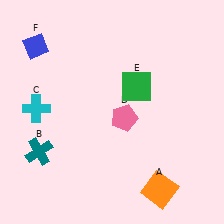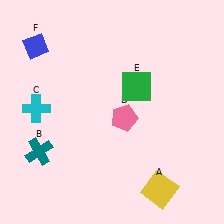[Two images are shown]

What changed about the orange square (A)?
In Image 1, A is orange. In Image 2, it changed to yellow.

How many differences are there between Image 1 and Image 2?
There is 1 difference between the two images.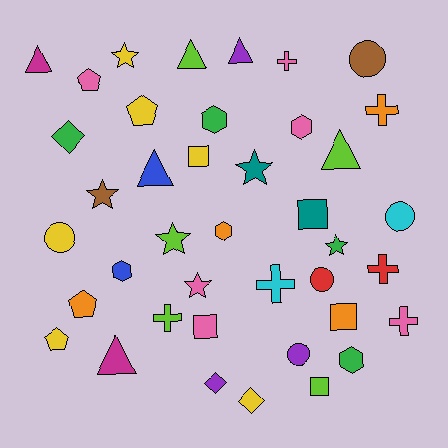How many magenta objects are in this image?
There are 2 magenta objects.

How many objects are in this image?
There are 40 objects.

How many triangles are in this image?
There are 6 triangles.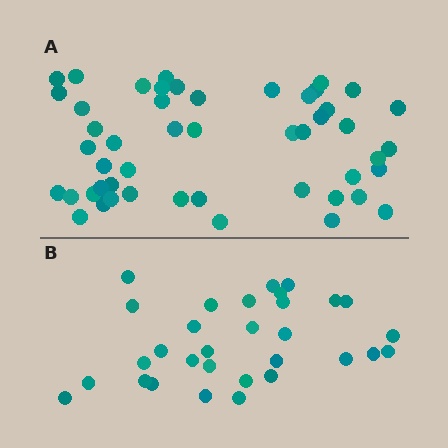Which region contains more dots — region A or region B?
Region A (the top region) has more dots.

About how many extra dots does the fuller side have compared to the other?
Region A has approximately 20 more dots than region B.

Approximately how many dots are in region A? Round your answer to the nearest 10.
About 50 dots. (The exact count is 49, which rounds to 50.)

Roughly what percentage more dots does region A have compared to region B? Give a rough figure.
About 60% more.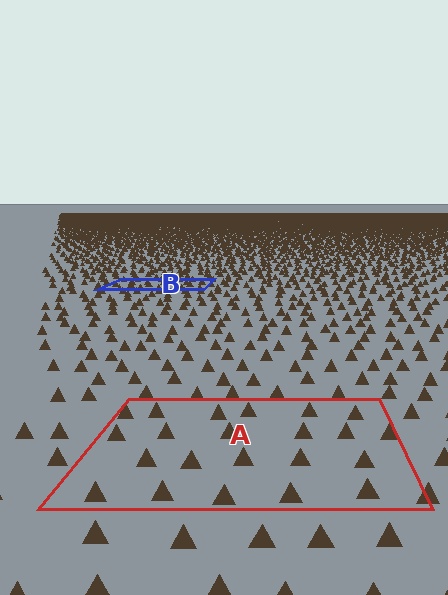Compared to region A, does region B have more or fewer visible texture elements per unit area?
Region B has more texture elements per unit area — they are packed more densely because it is farther away.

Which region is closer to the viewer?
Region A is closer. The texture elements there are larger and more spread out.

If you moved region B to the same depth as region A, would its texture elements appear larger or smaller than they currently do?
They would appear larger. At a closer depth, the same texture elements are projected at a bigger on-screen size.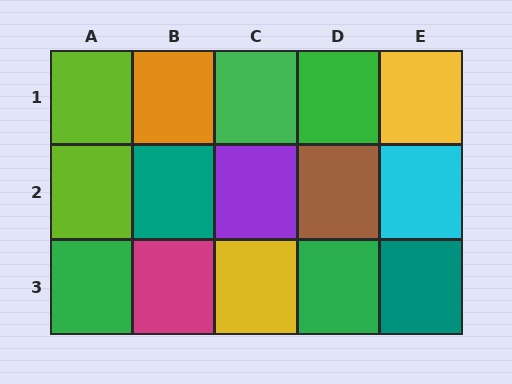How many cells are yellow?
2 cells are yellow.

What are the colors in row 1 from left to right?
Lime, orange, green, green, yellow.